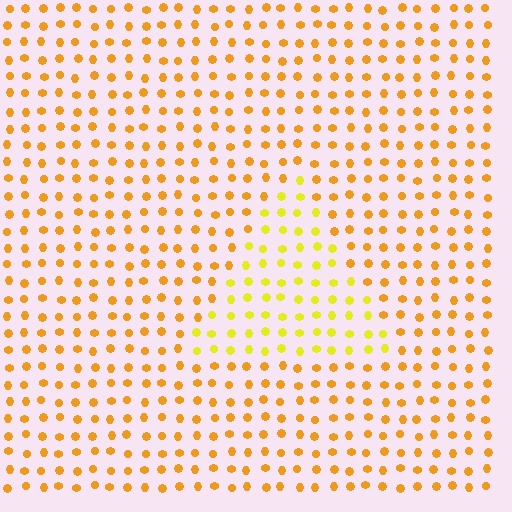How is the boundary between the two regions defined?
The boundary is defined purely by a slight shift in hue (about 27 degrees). Spacing, size, and orientation are identical on both sides.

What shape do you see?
I see a triangle.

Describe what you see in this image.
The image is filled with small orange elements in a uniform arrangement. A triangle-shaped region is visible where the elements are tinted to a slightly different hue, forming a subtle color boundary.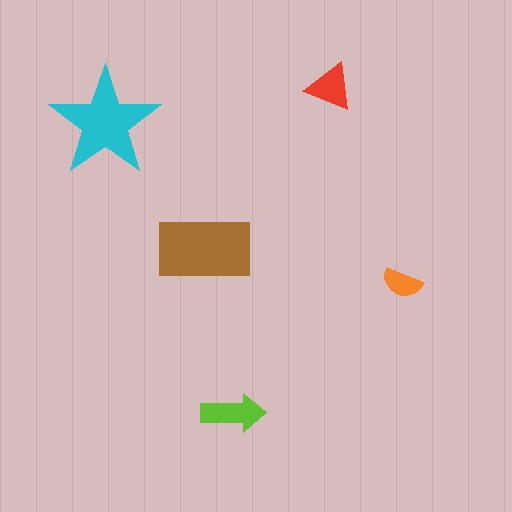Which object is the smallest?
The orange semicircle.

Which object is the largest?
The brown rectangle.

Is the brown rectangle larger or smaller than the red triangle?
Larger.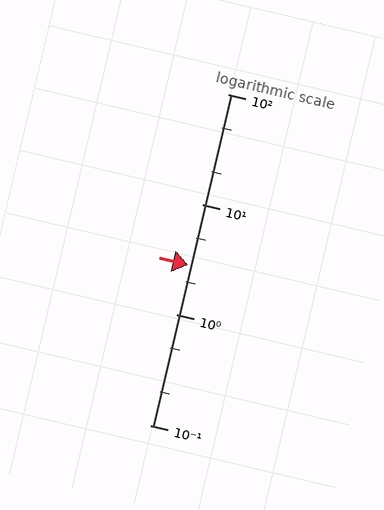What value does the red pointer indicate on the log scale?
The pointer indicates approximately 2.8.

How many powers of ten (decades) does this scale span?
The scale spans 3 decades, from 0.1 to 100.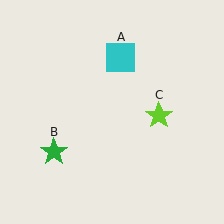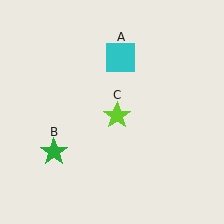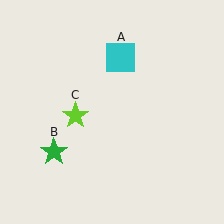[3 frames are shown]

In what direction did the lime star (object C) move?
The lime star (object C) moved left.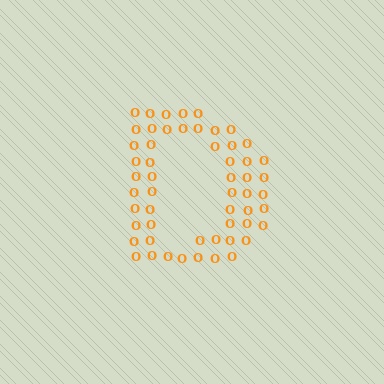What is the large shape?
The large shape is the letter D.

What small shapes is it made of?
It is made of small letter O's.